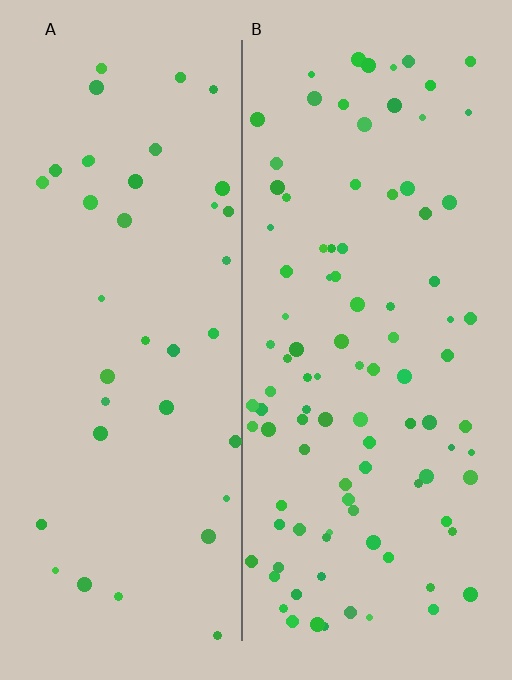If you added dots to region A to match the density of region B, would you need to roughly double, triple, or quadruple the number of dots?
Approximately triple.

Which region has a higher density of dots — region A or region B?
B (the right).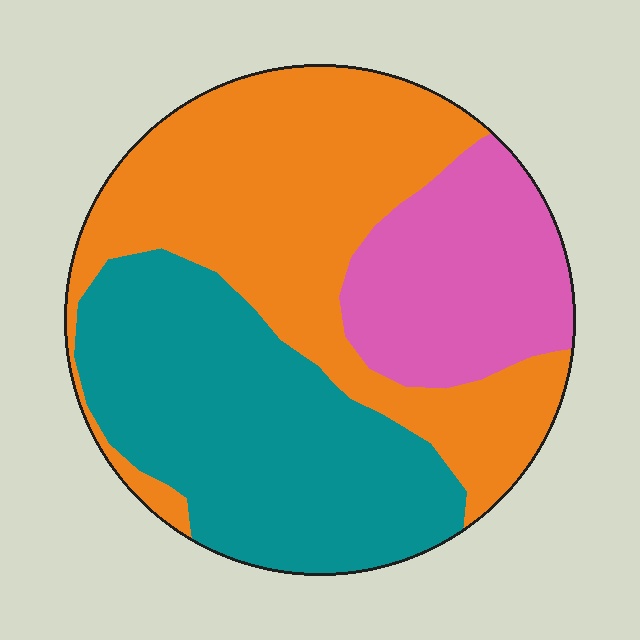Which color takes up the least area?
Pink, at roughly 20%.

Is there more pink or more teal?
Teal.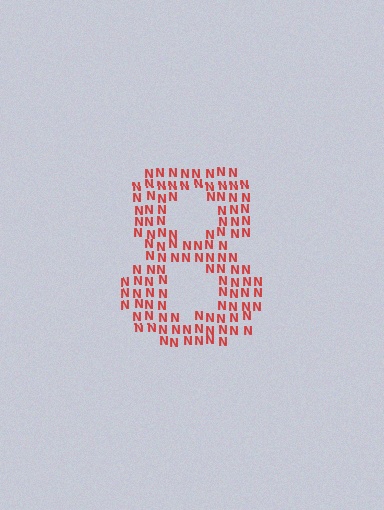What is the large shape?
The large shape is the digit 8.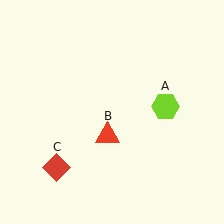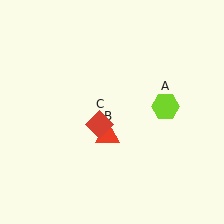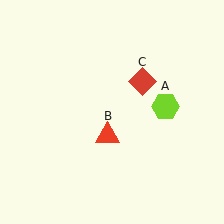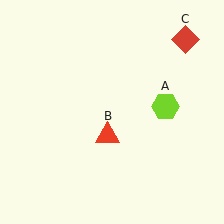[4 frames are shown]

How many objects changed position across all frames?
1 object changed position: red diamond (object C).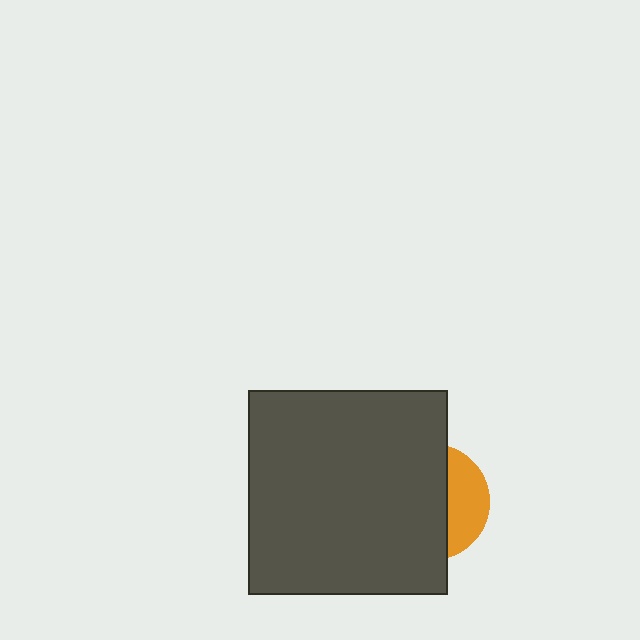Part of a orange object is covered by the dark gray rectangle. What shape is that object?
It is a circle.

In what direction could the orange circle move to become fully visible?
The orange circle could move right. That would shift it out from behind the dark gray rectangle entirely.